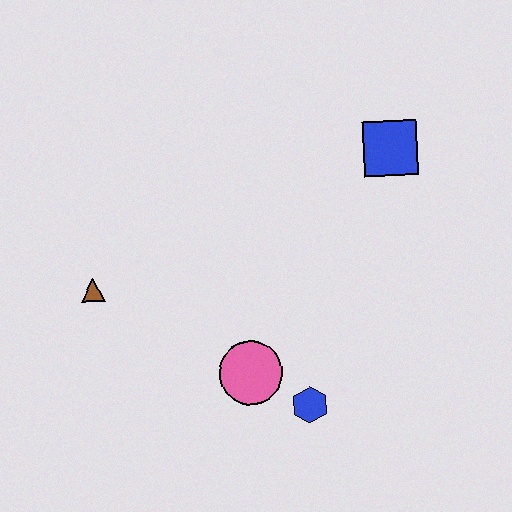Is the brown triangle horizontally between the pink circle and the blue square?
No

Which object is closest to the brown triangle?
The pink circle is closest to the brown triangle.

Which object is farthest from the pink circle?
The blue square is farthest from the pink circle.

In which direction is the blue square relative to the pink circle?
The blue square is above the pink circle.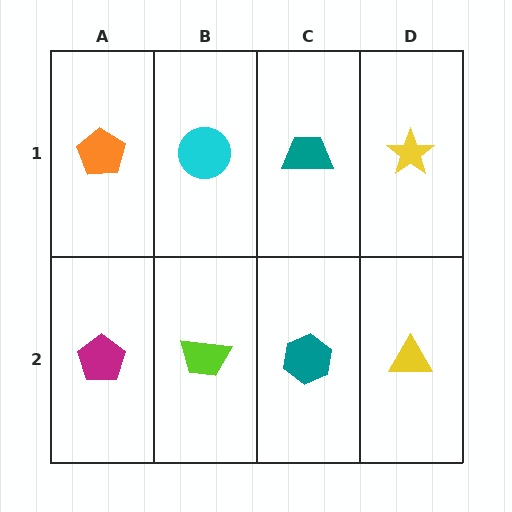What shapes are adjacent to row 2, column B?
A cyan circle (row 1, column B), a magenta pentagon (row 2, column A), a teal hexagon (row 2, column C).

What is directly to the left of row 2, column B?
A magenta pentagon.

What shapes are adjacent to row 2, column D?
A yellow star (row 1, column D), a teal hexagon (row 2, column C).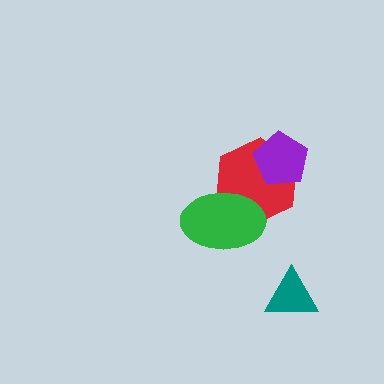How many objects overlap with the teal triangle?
0 objects overlap with the teal triangle.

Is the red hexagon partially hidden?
Yes, it is partially covered by another shape.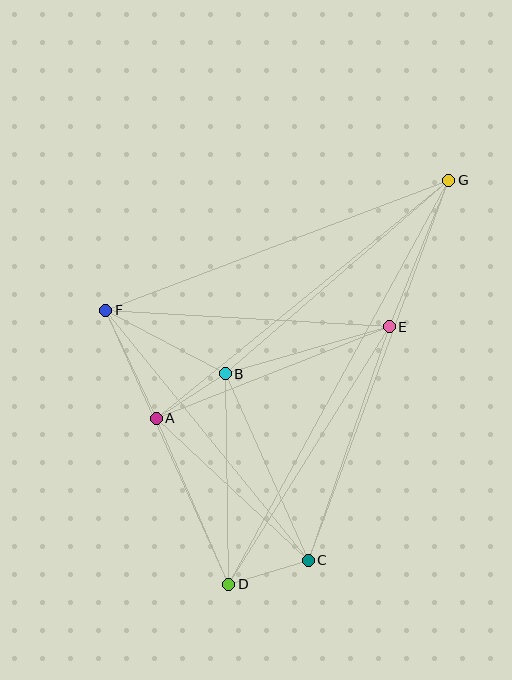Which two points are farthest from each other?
Points D and G are farthest from each other.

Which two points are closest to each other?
Points A and B are closest to each other.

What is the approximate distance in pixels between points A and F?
The distance between A and F is approximately 119 pixels.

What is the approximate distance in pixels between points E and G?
The distance between E and G is approximately 158 pixels.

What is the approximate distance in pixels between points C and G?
The distance between C and G is approximately 405 pixels.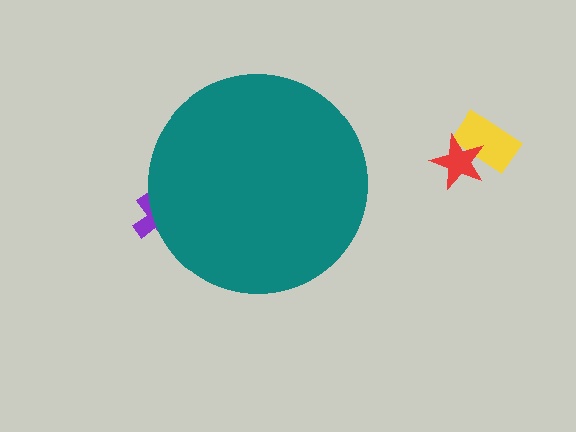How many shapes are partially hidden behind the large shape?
1 shape is partially hidden.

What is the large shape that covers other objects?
A teal circle.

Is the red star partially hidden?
No, the red star is fully visible.